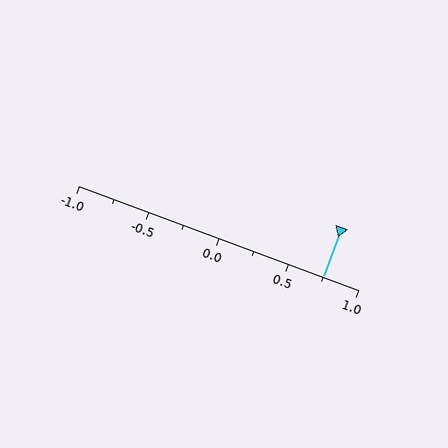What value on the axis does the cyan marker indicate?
The marker indicates approximately 0.75.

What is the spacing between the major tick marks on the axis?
The major ticks are spaced 0.5 apart.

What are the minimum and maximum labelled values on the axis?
The axis runs from -1.0 to 1.0.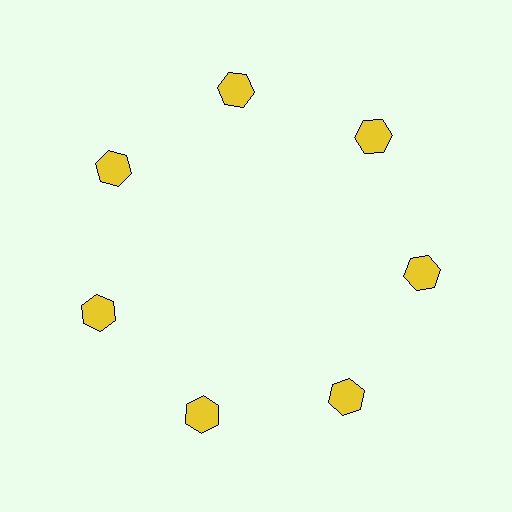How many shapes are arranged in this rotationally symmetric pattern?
There are 7 shapes, arranged in 7 groups of 1.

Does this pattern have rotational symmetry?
Yes, this pattern has 7-fold rotational symmetry. It looks the same after rotating 51 degrees around the center.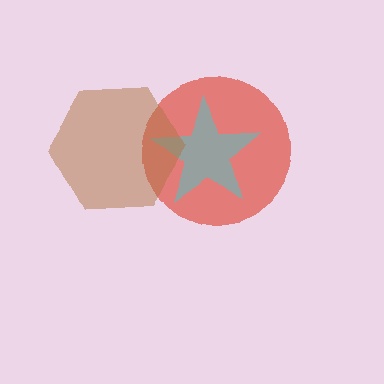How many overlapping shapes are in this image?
There are 3 overlapping shapes in the image.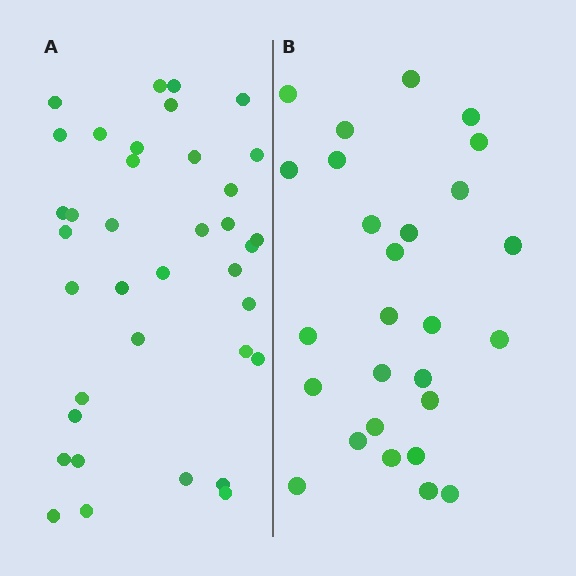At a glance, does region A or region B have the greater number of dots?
Region A (the left region) has more dots.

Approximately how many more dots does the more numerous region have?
Region A has roughly 10 or so more dots than region B.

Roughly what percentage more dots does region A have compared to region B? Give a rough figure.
About 35% more.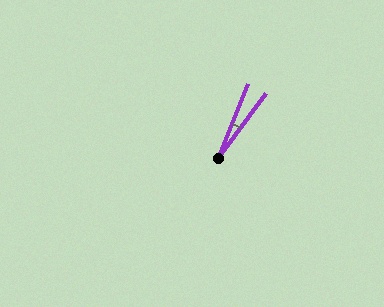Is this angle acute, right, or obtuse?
It is acute.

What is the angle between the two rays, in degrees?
Approximately 15 degrees.